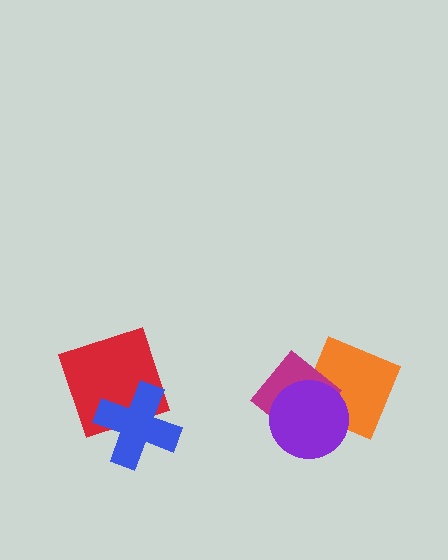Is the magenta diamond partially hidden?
Yes, it is partially covered by another shape.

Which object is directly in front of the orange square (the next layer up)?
The magenta diamond is directly in front of the orange square.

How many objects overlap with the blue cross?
1 object overlaps with the blue cross.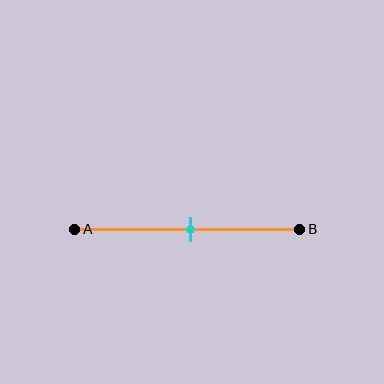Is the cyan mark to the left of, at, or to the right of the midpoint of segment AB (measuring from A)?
The cyan mark is approximately at the midpoint of segment AB.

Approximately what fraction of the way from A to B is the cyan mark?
The cyan mark is approximately 50% of the way from A to B.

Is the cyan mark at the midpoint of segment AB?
Yes, the mark is approximately at the midpoint.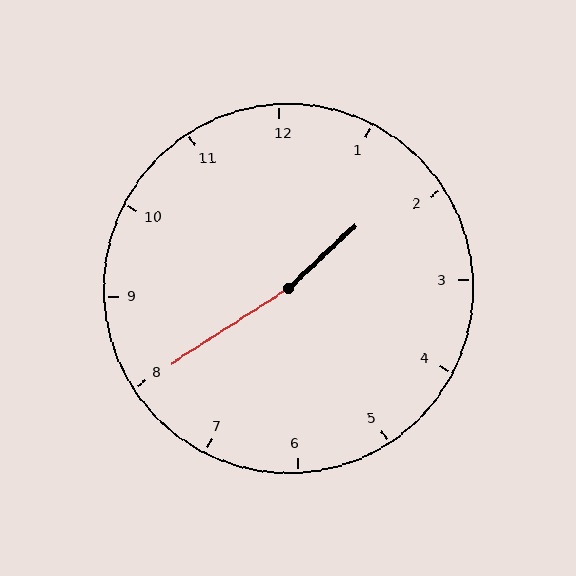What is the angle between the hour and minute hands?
Approximately 170 degrees.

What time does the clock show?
1:40.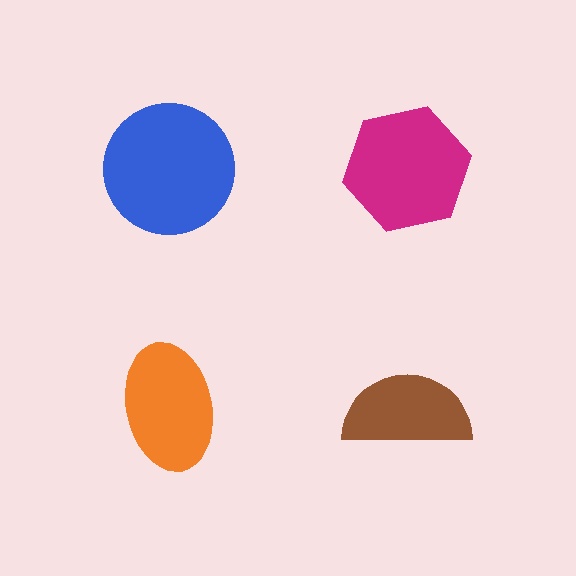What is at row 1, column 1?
A blue circle.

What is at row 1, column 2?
A magenta hexagon.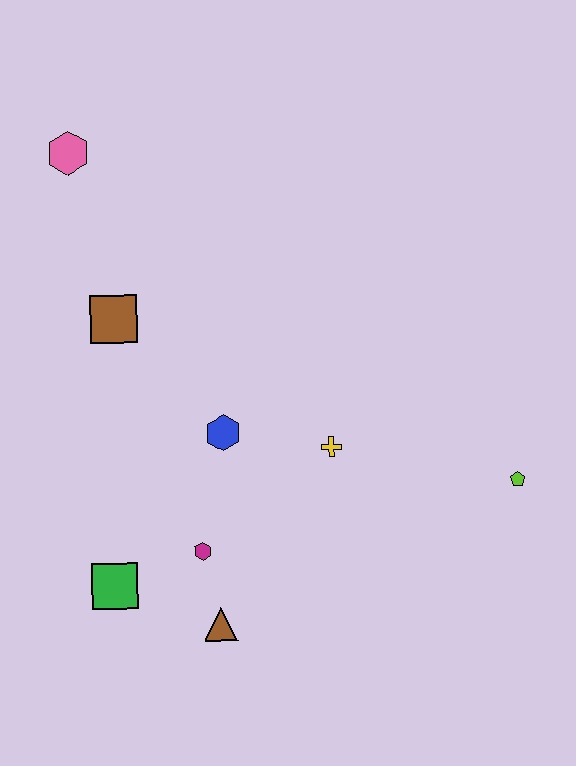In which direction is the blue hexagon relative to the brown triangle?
The blue hexagon is above the brown triangle.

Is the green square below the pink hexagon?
Yes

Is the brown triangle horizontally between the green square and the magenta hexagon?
No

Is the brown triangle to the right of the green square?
Yes